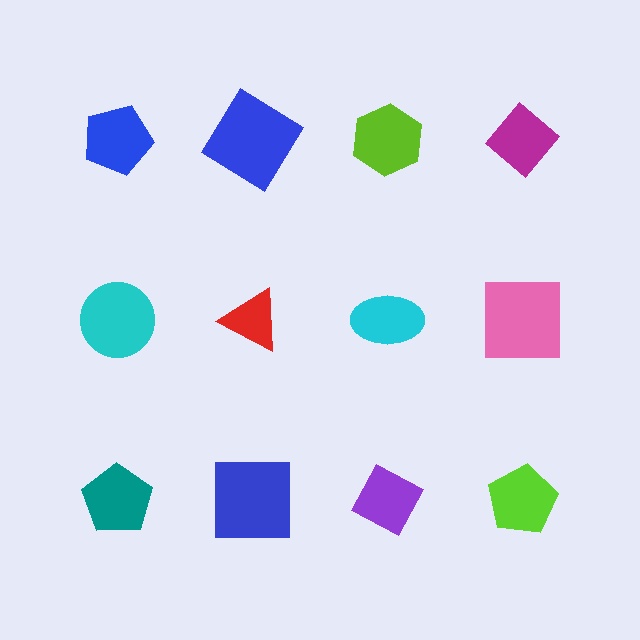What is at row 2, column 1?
A cyan circle.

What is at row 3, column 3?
A purple diamond.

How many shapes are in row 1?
4 shapes.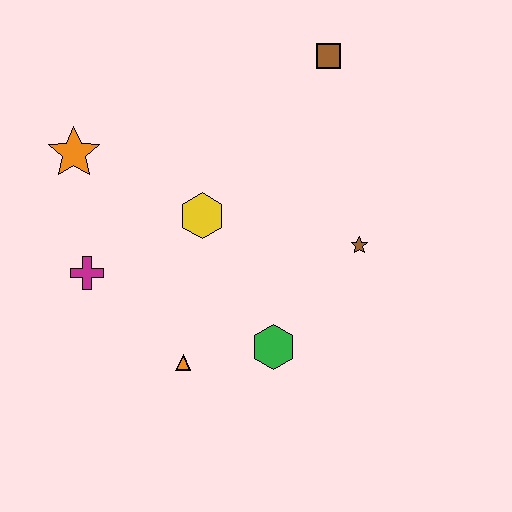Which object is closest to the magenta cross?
The orange star is closest to the magenta cross.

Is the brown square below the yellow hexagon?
No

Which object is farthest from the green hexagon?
The brown square is farthest from the green hexagon.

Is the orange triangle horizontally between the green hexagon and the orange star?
Yes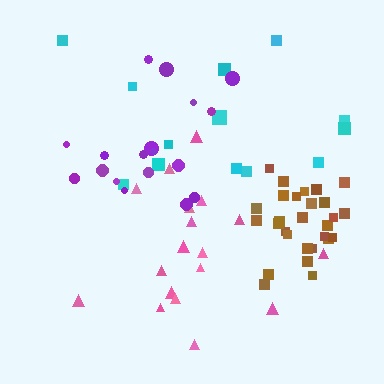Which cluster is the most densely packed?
Brown.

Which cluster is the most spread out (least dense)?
Cyan.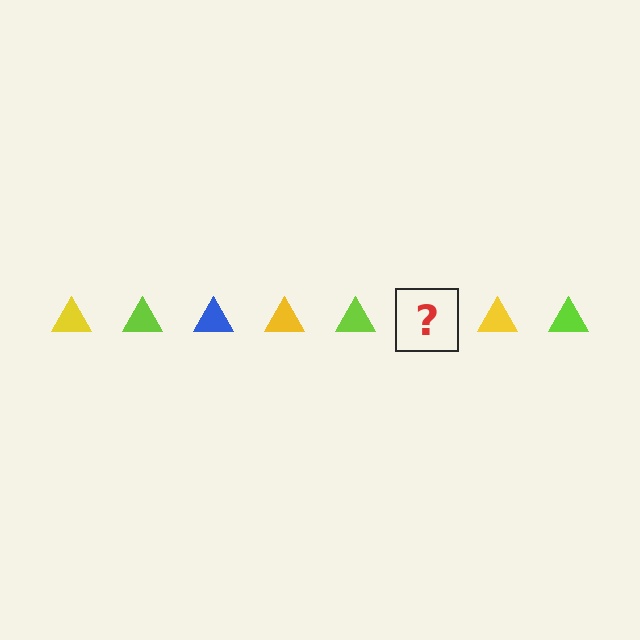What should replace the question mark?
The question mark should be replaced with a blue triangle.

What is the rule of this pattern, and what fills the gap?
The rule is that the pattern cycles through yellow, lime, blue triangles. The gap should be filled with a blue triangle.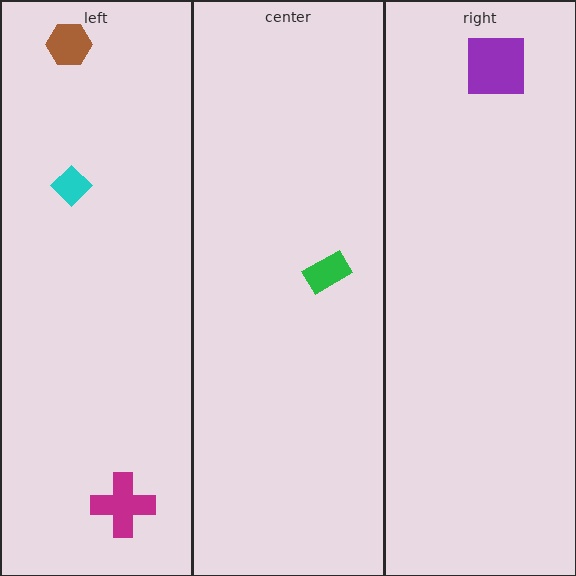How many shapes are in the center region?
1.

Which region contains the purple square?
The right region.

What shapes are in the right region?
The purple square.